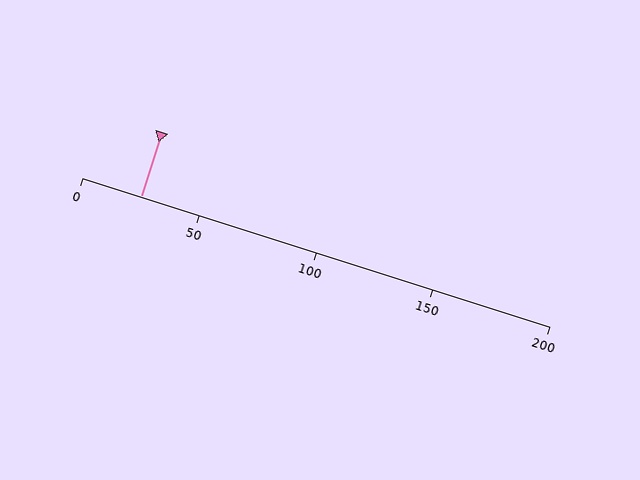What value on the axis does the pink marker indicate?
The marker indicates approximately 25.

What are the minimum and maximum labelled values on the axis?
The axis runs from 0 to 200.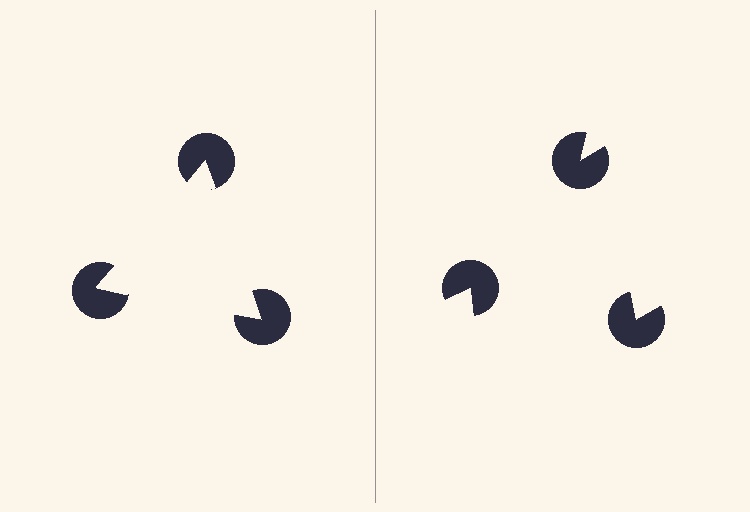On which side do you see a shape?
An illusory triangle appears on the left side. On the right side the wedge cuts are rotated, so no coherent shape forms.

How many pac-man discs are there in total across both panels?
6 — 3 on each side.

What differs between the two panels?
The pac-man discs are positioned identically on both sides; only the wedge orientations differ. On the left they align to a triangle; on the right they are misaligned.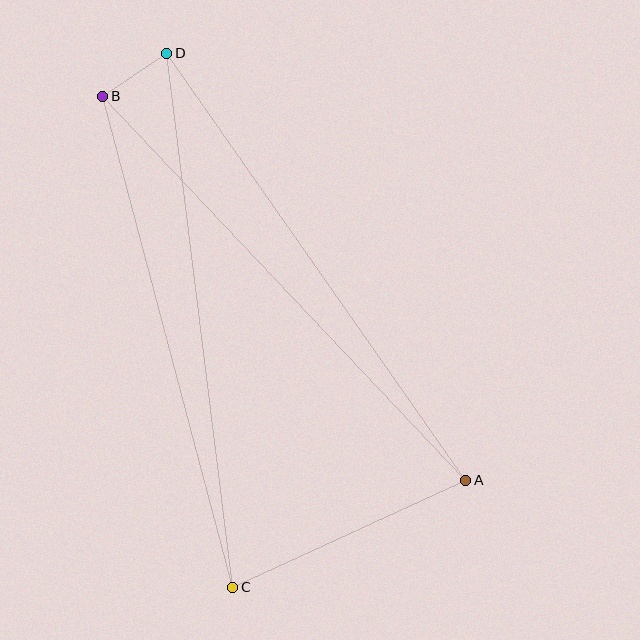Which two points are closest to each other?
Points B and D are closest to each other.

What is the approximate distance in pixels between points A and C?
The distance between A and C is approximately 256 pixels.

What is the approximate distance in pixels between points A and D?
The distance between A and D is approximately 522 pixels.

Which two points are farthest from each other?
Points C and D are farthest from each other.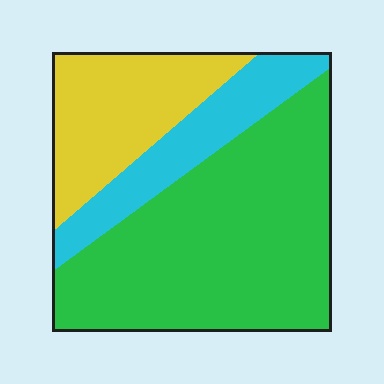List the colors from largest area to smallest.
From largest to smallest: green, yellow, cyan.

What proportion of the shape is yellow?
Yellow takes up about one quarter (1/4) of the shape.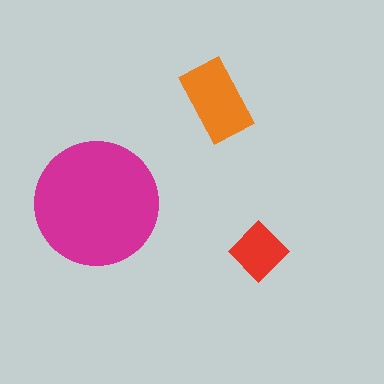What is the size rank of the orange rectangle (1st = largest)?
2nd.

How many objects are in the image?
There are 3 objects in the image.